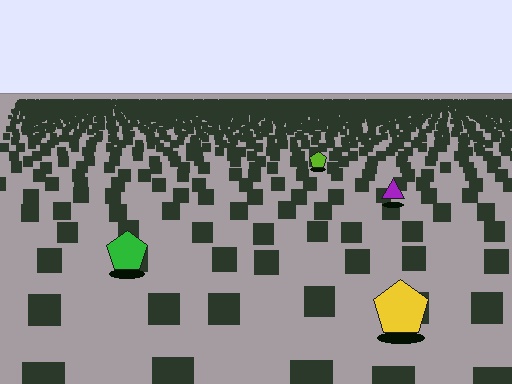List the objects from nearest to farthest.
From nearest to farthest: the yellow pentagon, the green pentagon, the purple triangle, the lime pentagon.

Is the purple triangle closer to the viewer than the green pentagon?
No. The green pentagon is closer — you can tell from the texture gradient: the ground texture is coarser near it.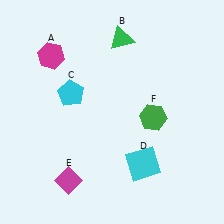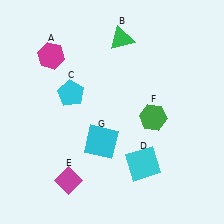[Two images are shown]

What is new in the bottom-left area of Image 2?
A cyan square (G) was added in the bottom-left area of Image 2.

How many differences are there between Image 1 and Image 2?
There is 1 difference between the two images.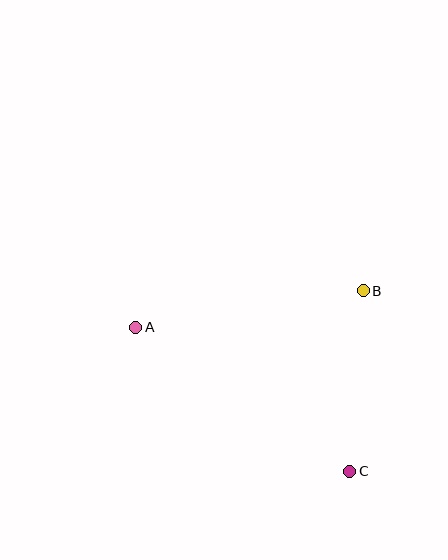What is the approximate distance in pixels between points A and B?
The distance between A and B is approximately 230 pixels.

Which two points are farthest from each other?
Points A and C are farthest from each other.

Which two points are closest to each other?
Points B and C are closest to each other.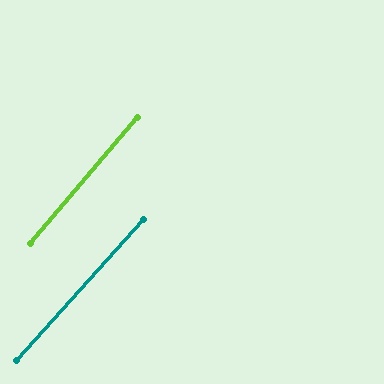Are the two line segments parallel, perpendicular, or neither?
Parallel — their directions differ by only 1.6°.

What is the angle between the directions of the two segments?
Approximately 2 degrees.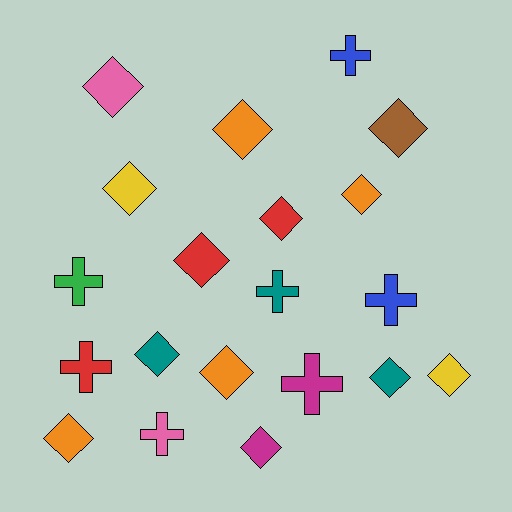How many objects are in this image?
There are 20 objects.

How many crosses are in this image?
There are 7 crosses.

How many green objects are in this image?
There is 1 green object.